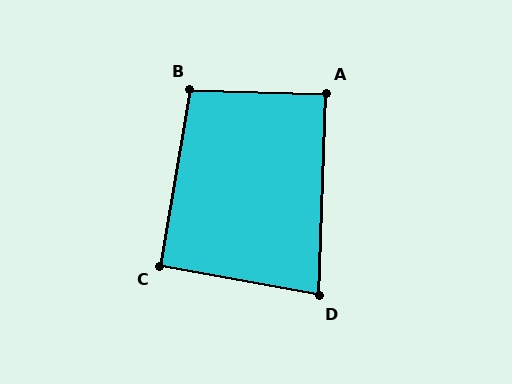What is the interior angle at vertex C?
Approximately 91 degrees (approximately right).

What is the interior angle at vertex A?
Approximately 89 degrees (approximately right).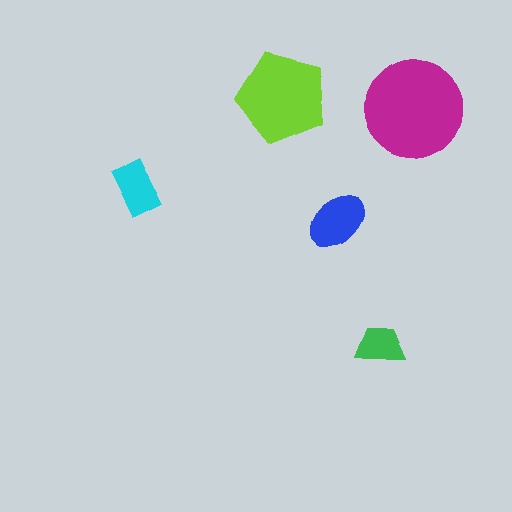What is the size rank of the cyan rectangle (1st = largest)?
4th.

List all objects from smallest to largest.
The green trapezoid, the cyan rectangle, the blue ellipse, the lime pentagon, the magenta circle.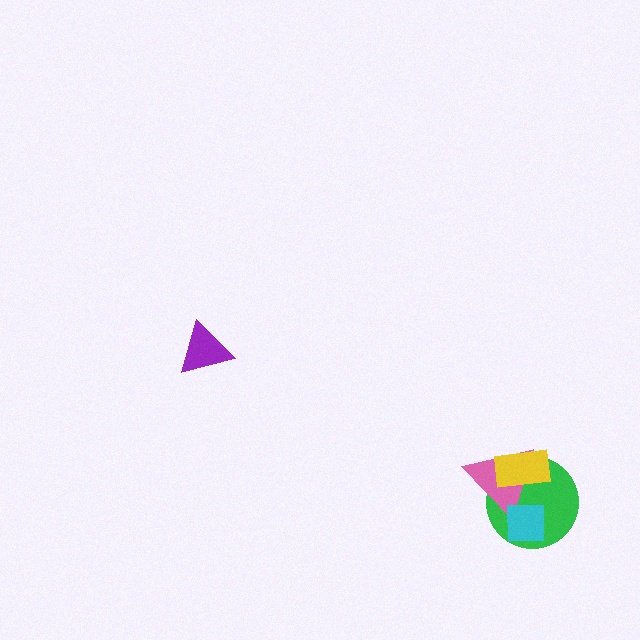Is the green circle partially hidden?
Yes, it is partially covered by another shape.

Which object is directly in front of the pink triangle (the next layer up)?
The cyan square is directly in front of the pink triangle.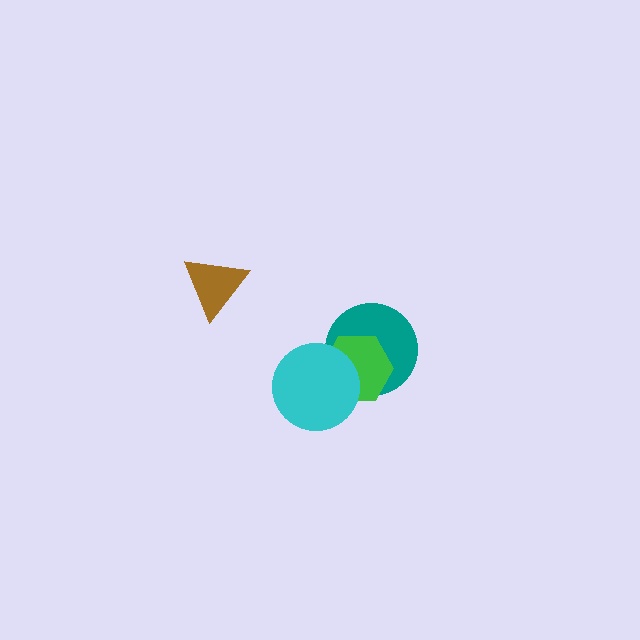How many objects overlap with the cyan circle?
2 objects overlap with the cyan circle.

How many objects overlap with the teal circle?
2 objects overlap with the teal circle.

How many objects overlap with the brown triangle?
0 objects overlap with the brown triangle.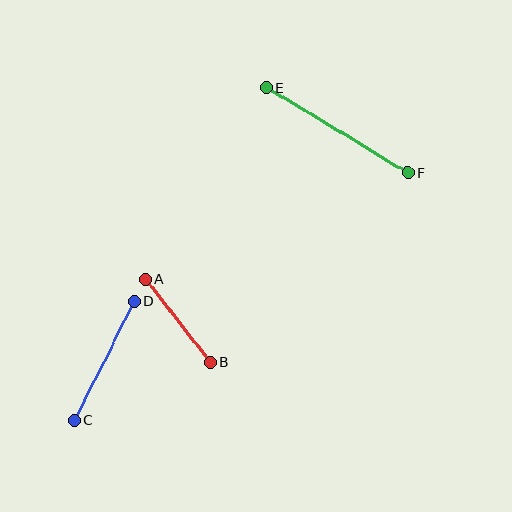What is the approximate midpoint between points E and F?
The midpoint is at approximately (337, 130) pixels.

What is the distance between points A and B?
The distance is approximately 105 pixels.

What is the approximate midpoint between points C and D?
The midpoint is at approximately (104, 361) pixels.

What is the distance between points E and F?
The distance is approximately 165 pixels.